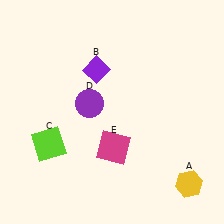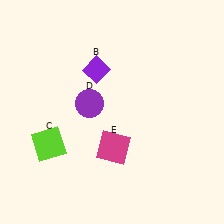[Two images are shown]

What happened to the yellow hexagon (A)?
The yellow hexagon (A) was removed in Image 2. It was in the bottom-right area of Image 1.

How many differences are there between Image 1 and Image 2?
There is 1 difference between the two images.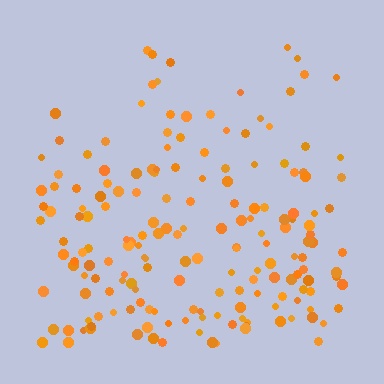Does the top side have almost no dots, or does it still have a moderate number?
Still a moderate number, just noticeably fewer than the bottom.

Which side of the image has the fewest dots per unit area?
The top.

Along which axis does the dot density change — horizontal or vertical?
Vertical.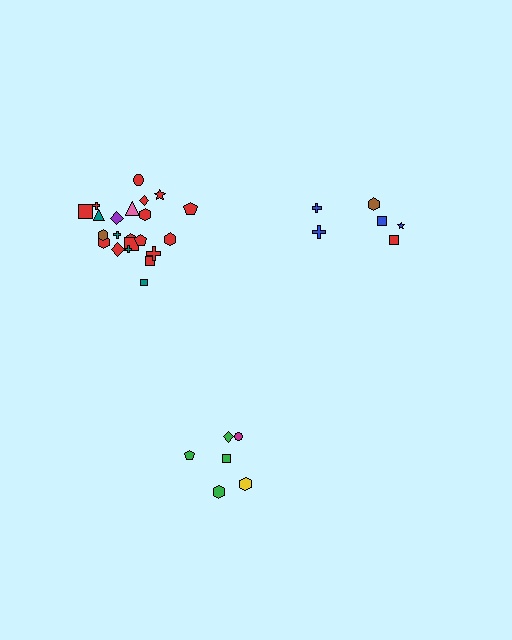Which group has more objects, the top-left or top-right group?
The top-left group.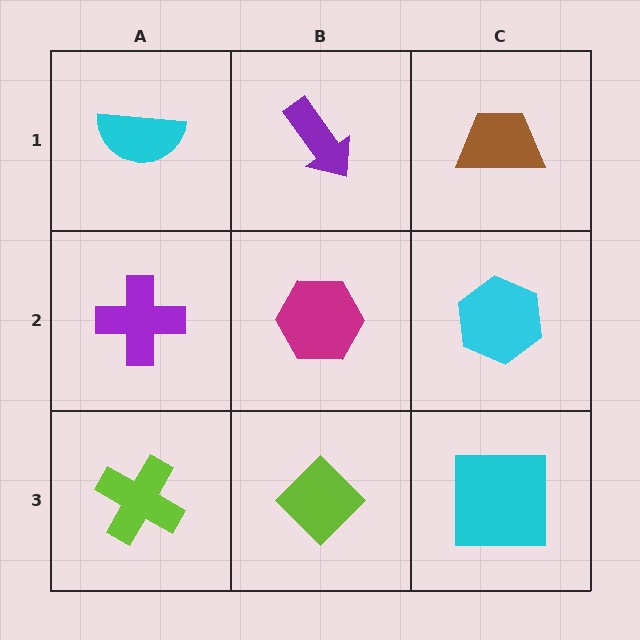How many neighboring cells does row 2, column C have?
3.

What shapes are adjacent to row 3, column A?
A purple cross (row 2, column A), a lime diamond (row 3, column B).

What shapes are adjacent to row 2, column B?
A purple arrow (row 1, column B), a lime diamond (row 3, column B), a purple cross (row 2, column A), a cyan hexagon (row 2, column C).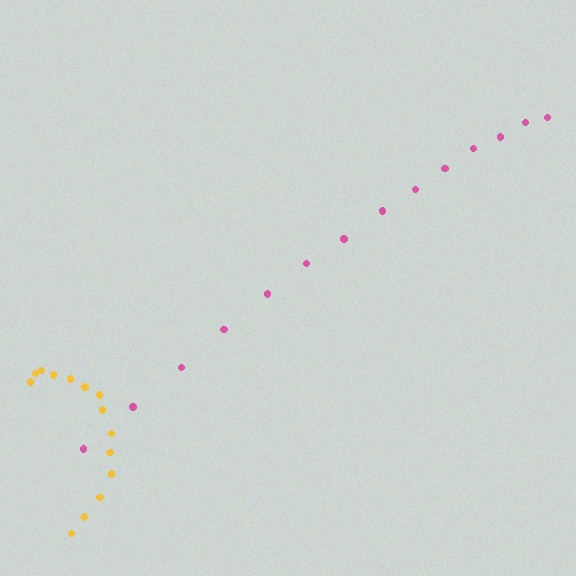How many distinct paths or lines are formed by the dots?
There are 2 distinct paths.